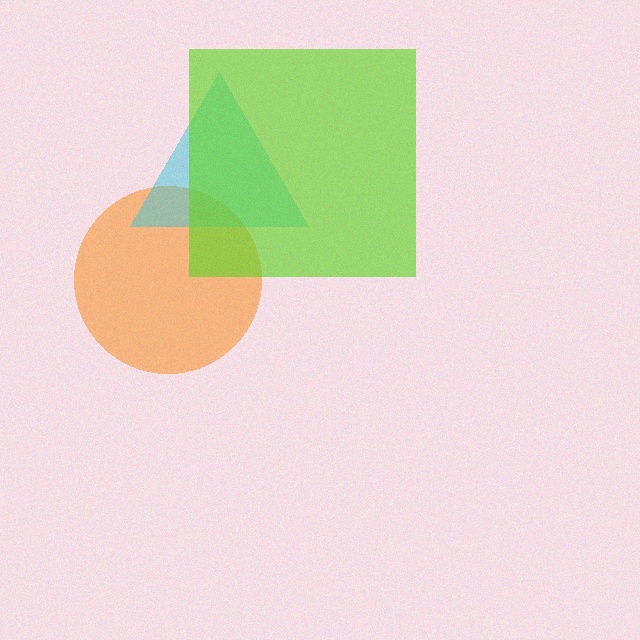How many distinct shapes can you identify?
There are 3 distinct shapes: an orange circle, a cyan triangle, a lime square.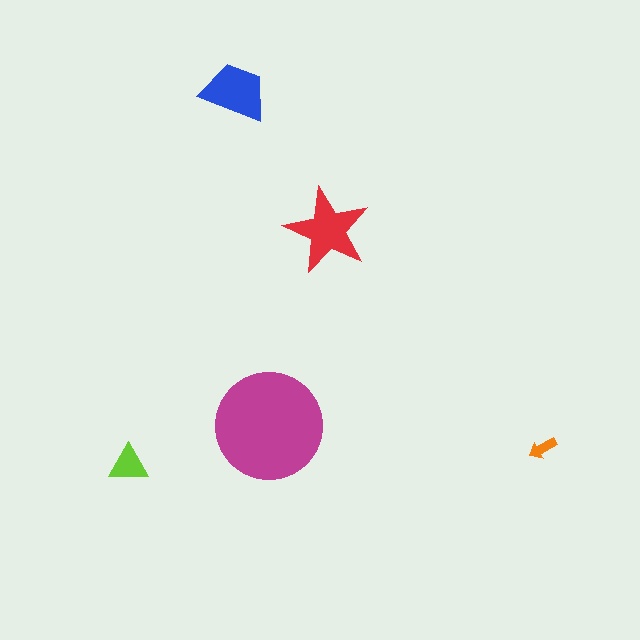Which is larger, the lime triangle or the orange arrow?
The lime triangle.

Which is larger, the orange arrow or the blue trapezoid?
The blue trapezoid.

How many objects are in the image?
There are 5 objects in the image.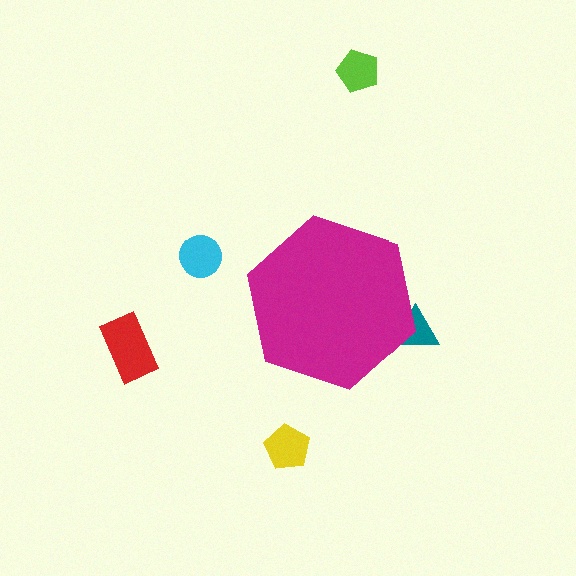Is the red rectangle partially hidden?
No, the red rectangle is fully visible.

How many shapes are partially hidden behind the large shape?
1 shape is partially hidden.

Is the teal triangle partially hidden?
Yes, the teal triangle is partially hidden behind the magenta hexagon.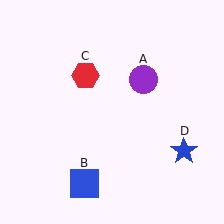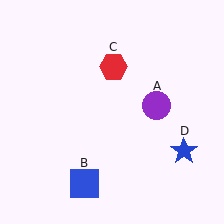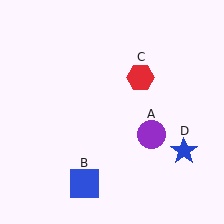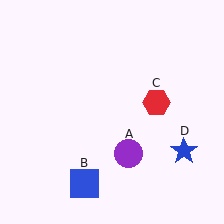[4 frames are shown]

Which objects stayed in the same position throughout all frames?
Blue square (object B) and blue star (object D) remained stationary.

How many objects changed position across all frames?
2 objects changed position: purple circle (object A), red hexagon (object C).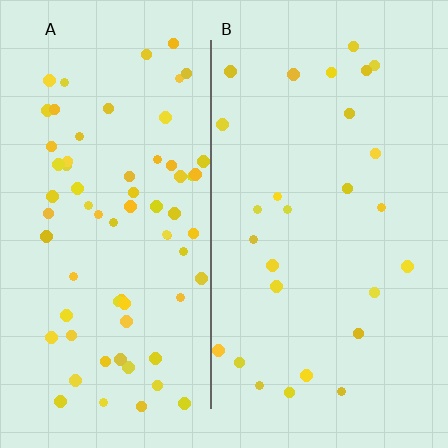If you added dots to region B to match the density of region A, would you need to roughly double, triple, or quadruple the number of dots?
Approximately triple.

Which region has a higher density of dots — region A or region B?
A (the left).